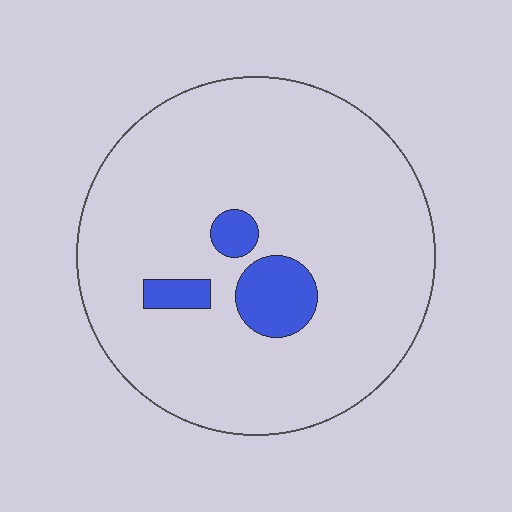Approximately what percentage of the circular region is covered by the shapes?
Approximately 10%.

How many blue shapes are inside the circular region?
3.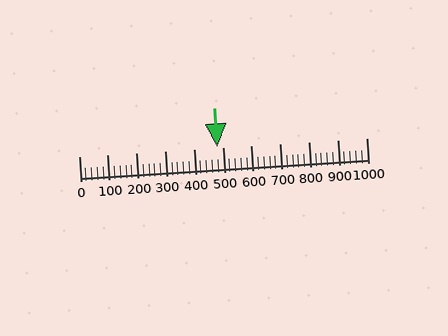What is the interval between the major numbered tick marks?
The major tick marks are spaced 100 units apart.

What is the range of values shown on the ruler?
The ruler shows values from 0 to 1000.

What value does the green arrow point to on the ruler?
The green arrow points to approximately 480.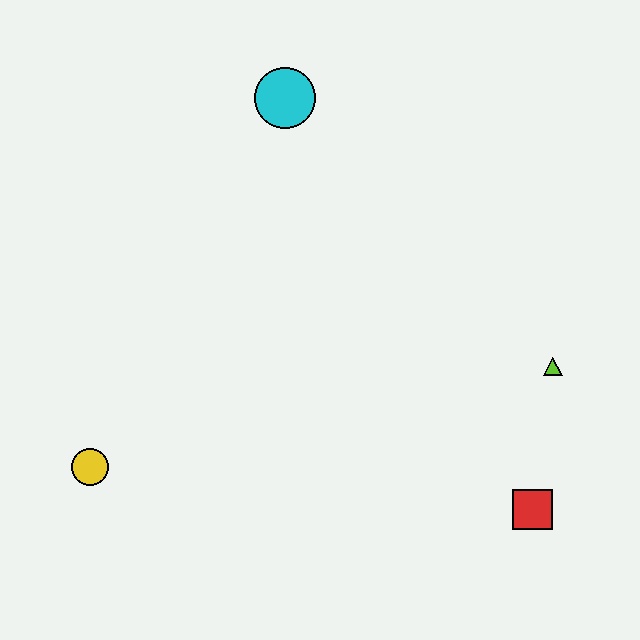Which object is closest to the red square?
The lime triangle is closest to the red square.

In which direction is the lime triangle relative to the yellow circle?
The lime triangle is to the right of the yellow circle.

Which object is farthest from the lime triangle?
The yellow circle is farthest from the lime triangle.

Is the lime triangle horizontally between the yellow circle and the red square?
No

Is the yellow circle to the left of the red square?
Yes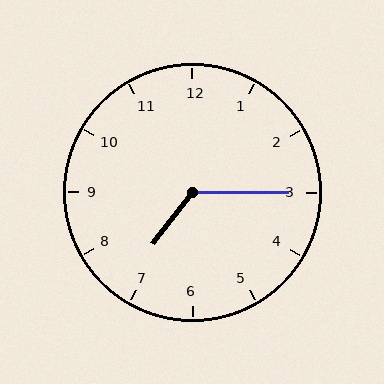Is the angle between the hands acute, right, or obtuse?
It is obtuse.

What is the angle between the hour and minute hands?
Approximately 128 degrees.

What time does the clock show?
7:15.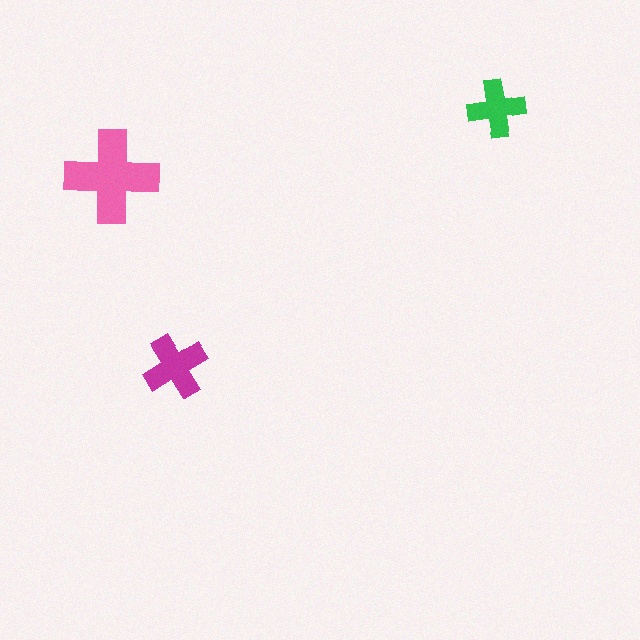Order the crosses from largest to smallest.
the pink one, the magenta one, the green one.